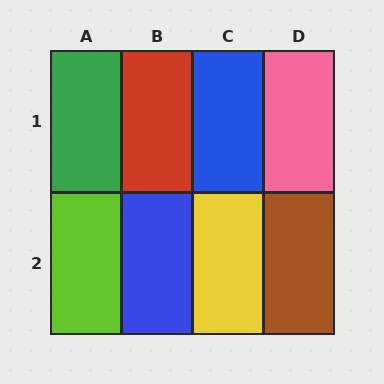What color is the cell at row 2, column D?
Brown.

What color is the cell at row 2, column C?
Yellow.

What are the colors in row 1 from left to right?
Green, red, blue, pink.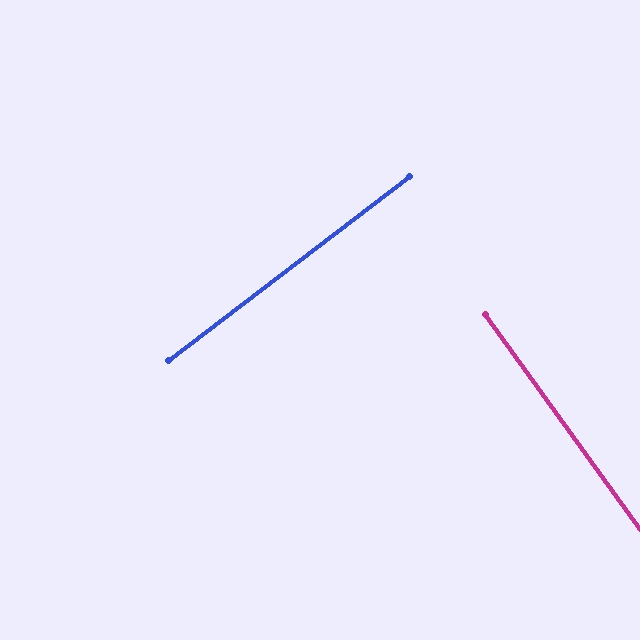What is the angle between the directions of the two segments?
Approximately 88 degrees.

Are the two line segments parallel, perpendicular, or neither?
Perpendicular — they meet at approximately 88°.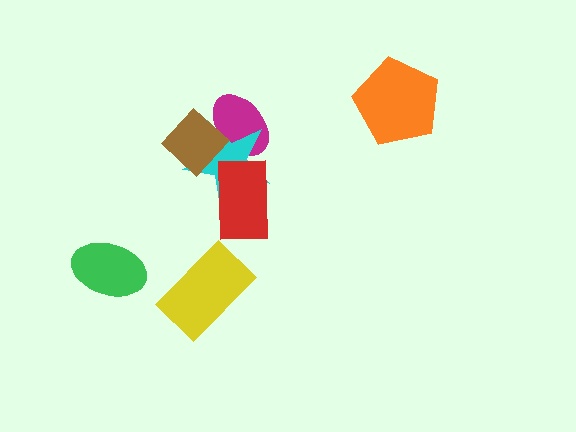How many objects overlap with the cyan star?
3 objects overlap with the cyan star.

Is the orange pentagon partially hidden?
No, no other shape covers it.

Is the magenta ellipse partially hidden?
Yes, it is partially covered by another shape.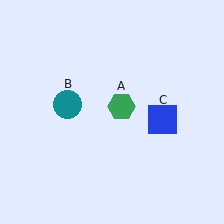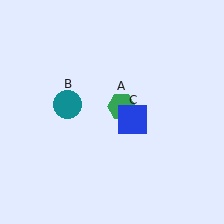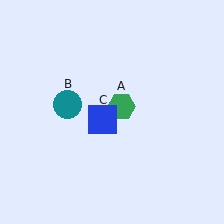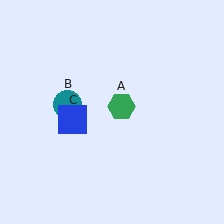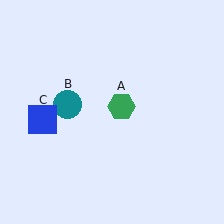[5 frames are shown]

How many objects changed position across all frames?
1 object changed position: blue square (object C).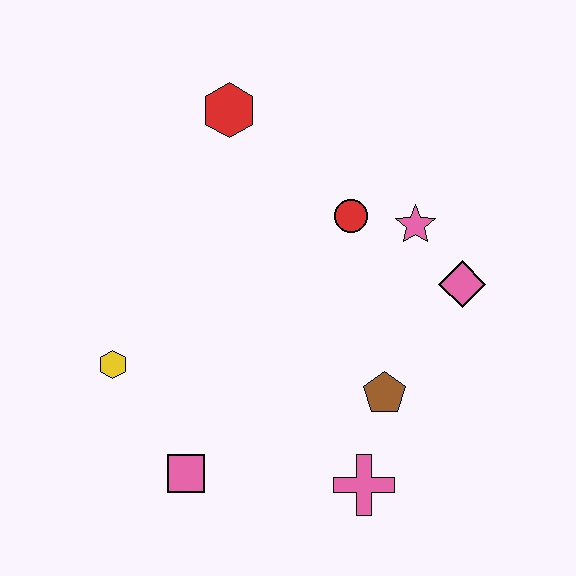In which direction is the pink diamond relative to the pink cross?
The pink diamond is above the pink cross.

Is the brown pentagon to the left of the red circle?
No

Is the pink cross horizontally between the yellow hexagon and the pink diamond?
Yes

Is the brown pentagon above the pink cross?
Yes